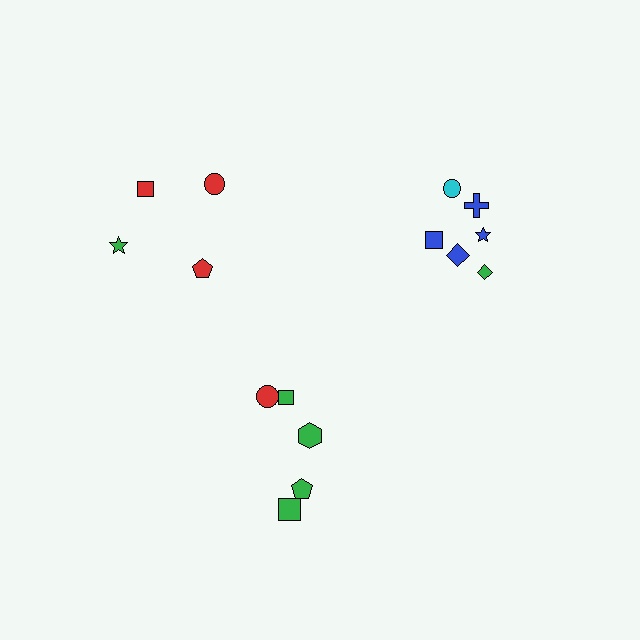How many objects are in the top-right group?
There are 6 objects.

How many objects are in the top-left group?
There are 4 objects.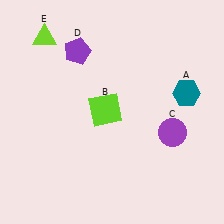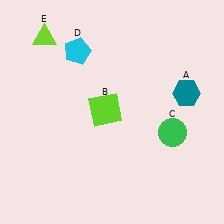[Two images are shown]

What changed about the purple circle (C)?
In Image 1, C is purple. In Image 2, it changed to green.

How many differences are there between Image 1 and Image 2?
There are 2 differences between the two images.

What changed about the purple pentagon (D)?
In Image 1, D is purple. In Image 2, it changed to cyan.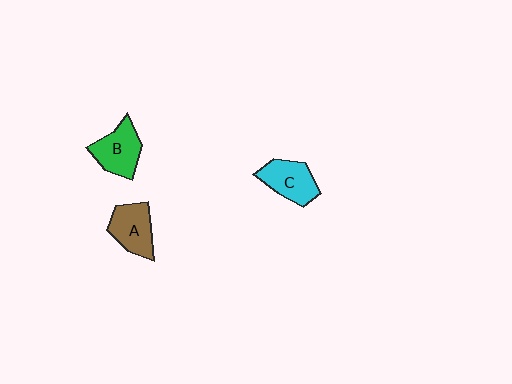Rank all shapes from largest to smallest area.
From largest to smallest: B (green), A (brown), C (cyan).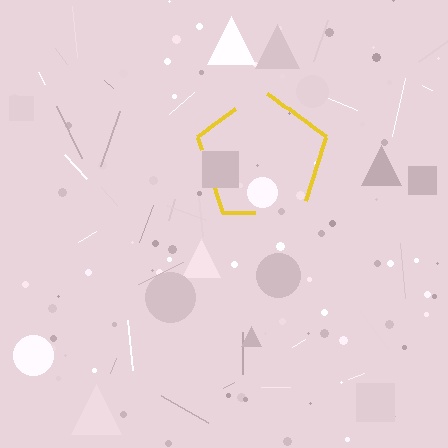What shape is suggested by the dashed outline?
The dashed outline suggests a pentagon.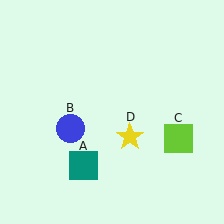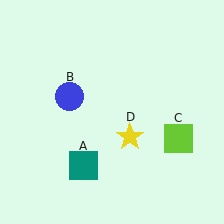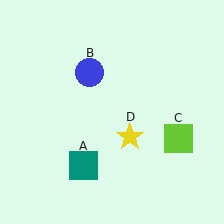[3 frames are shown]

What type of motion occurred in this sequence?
The blue circle (object B) rotated clockwise around the center of the scene.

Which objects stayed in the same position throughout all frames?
Teal square (object A) and lime square (object C) and yellow star (object D) remained stationary.